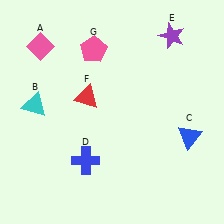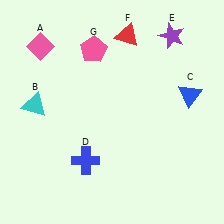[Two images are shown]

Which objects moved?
The objects that moved are: the blue triangle (C), the red triangle (F).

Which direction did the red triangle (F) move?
The red triangle (F) moved up.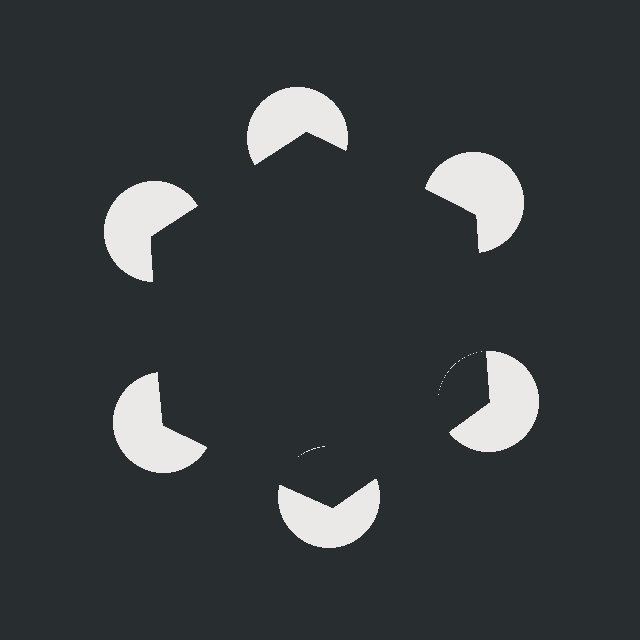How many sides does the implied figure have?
6 sides.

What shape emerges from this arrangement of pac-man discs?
An illusory hexagon — its edges are inferred from the aligned wedge cuts in the pac-man discs, not physically drawn.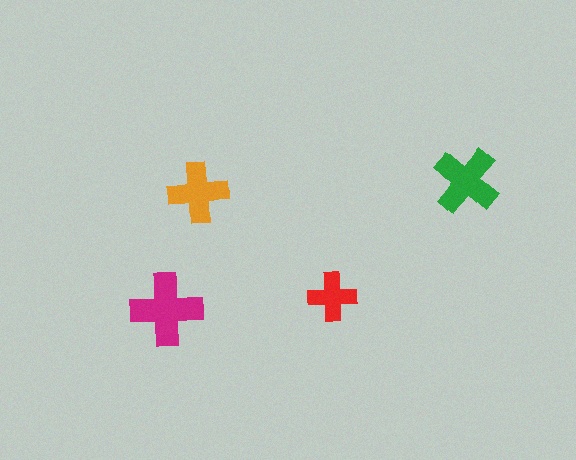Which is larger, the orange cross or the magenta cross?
The magenta one.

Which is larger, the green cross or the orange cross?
The green one.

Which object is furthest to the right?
The green cross is rightmost.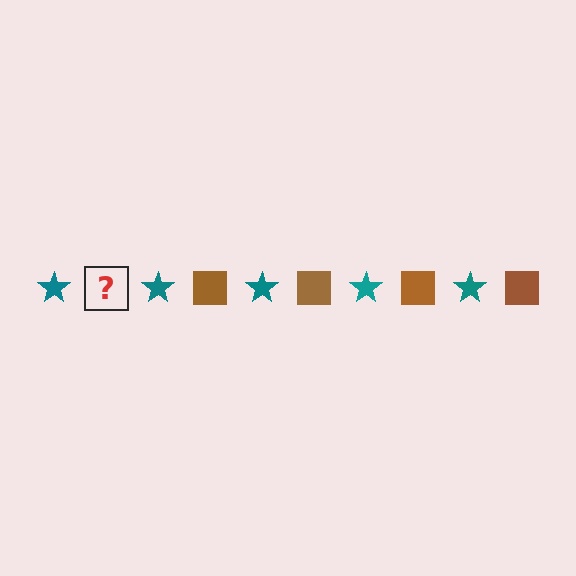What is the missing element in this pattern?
The missing element is a brown square.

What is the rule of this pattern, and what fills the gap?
The rule is that the pattern alternates between teal star and brown square. The gap should be filled with a brown square.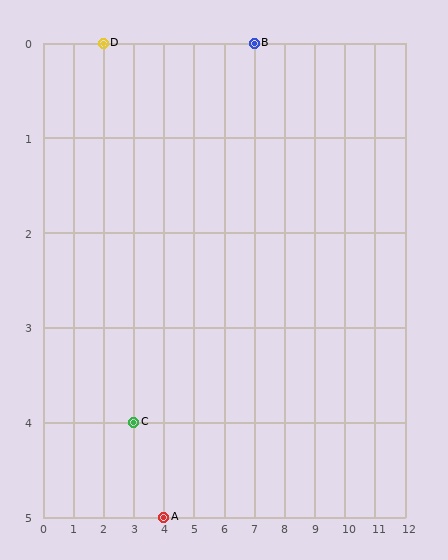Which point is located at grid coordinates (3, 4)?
Point C is at (3, 4).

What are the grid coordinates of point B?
Point B is at grid coordinates (7, 0).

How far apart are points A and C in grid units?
Points A and C are 1 column and 1 row apart (about 1.4 grid units diagonally).